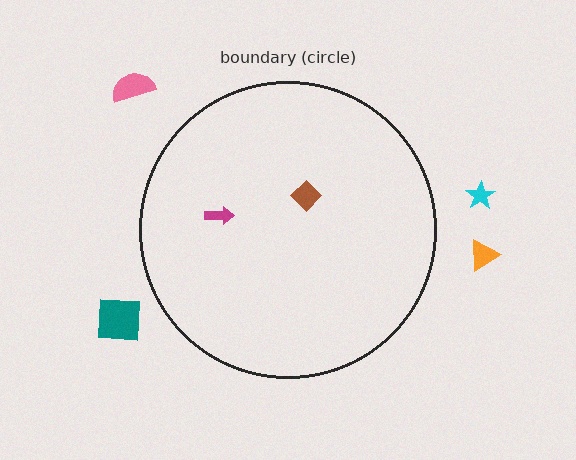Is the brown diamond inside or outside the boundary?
Inside.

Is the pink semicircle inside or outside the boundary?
Outside.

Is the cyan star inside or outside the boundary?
Outside.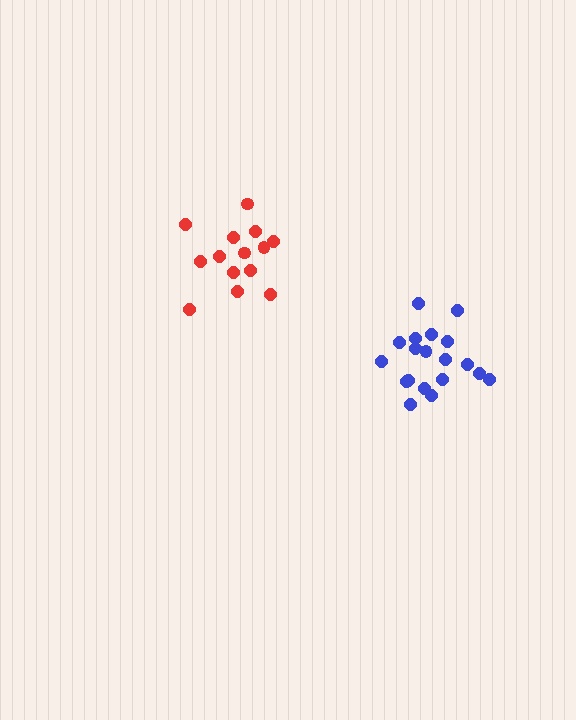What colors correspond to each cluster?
The clusters are colored: red, blue.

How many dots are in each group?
Group 1: 14 dots, Group 2: 19 dots (33 total).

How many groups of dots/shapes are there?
There are 2 groups.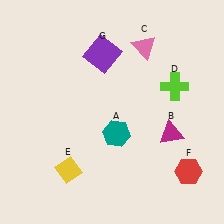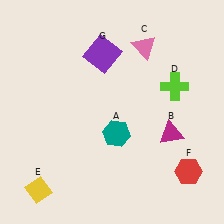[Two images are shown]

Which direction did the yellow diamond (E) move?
The yellow diamond (E) moved left.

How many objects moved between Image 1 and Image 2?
1 object moved between the two images.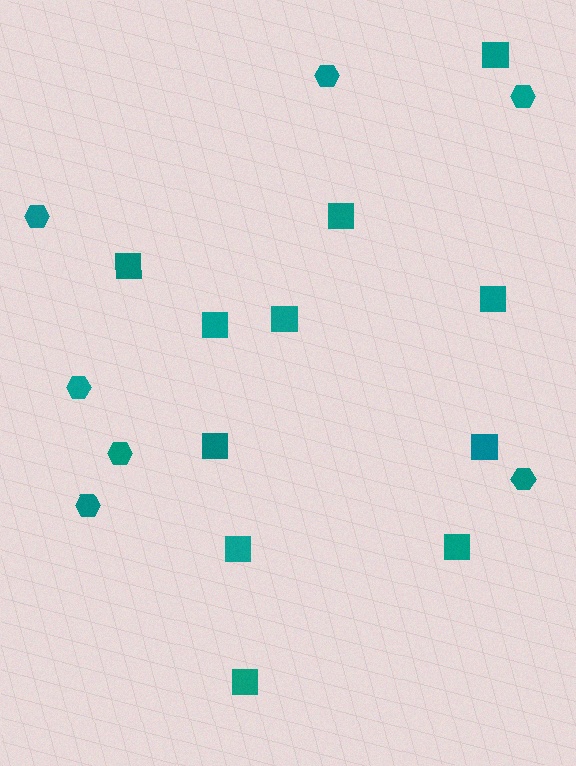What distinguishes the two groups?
There are 2 groups: one group of squares (11) and one group of hexagons (7).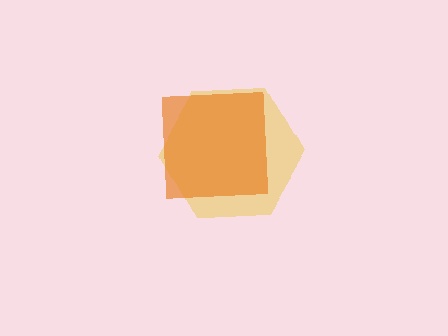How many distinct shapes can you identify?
There are 2 distinct shapes: a yellow hexagon, an orange square.